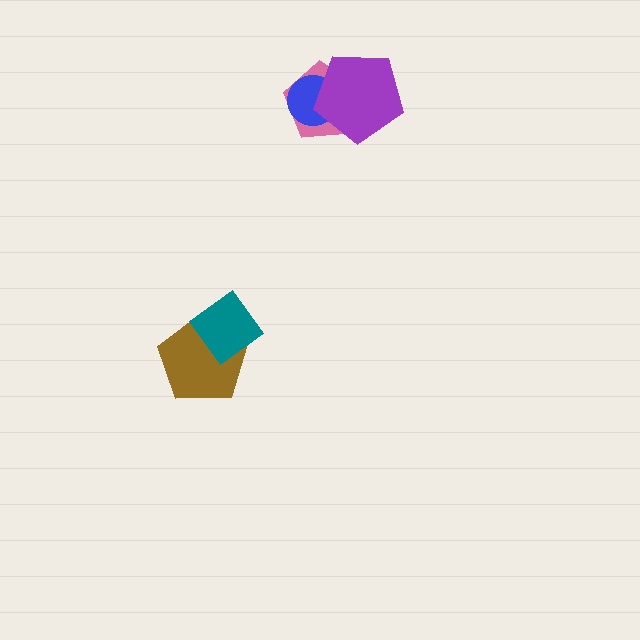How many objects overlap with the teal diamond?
1 object overlaps with the teal diamond.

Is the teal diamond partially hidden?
No, no other shape covers it.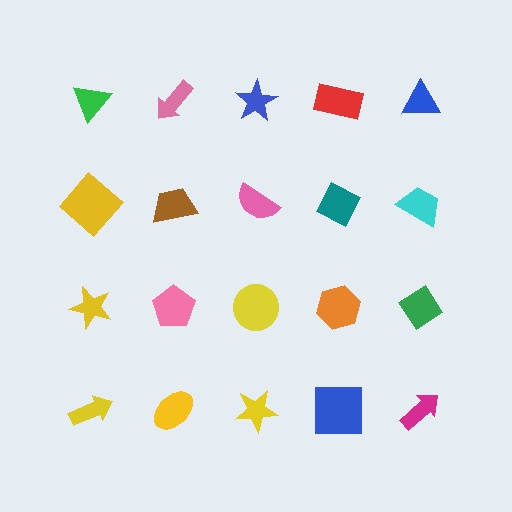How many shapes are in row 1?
5 shapes.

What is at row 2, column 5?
A cyan trapezoid.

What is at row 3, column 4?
An orange hexagon.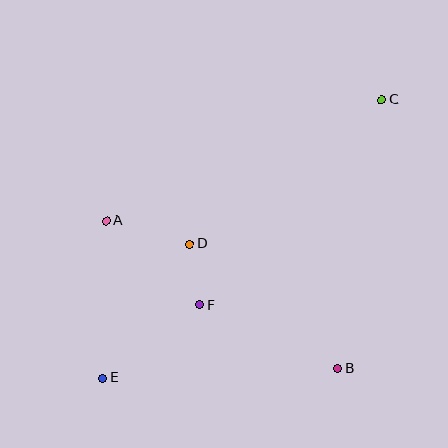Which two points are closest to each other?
Points D and F are closest to each other.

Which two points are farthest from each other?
Points C and E are farthest from each other.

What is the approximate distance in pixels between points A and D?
The distance between A and D is approximately 87 pixels.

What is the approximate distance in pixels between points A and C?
The distance between A and C is approximately 301 pixels.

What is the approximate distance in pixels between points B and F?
The distance between B and F is approximately 152 pixels.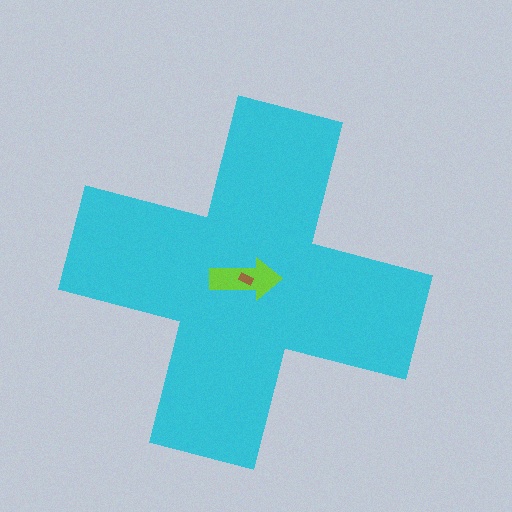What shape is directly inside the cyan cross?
The lime arrow.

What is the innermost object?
The brown rectangle.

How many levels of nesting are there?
3.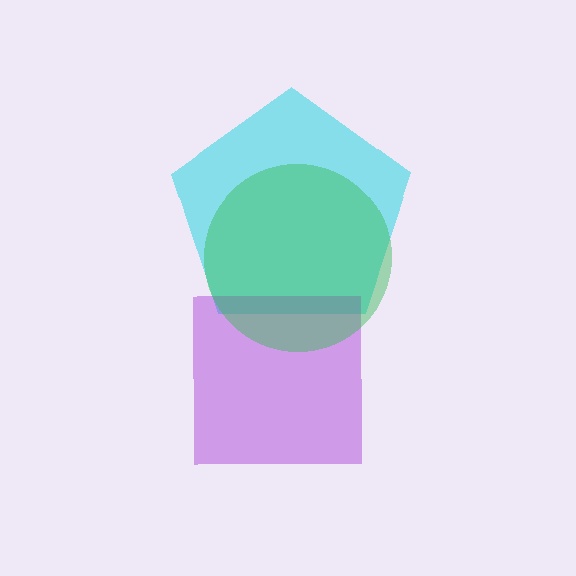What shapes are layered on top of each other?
The layered shapes are: a cyan pentagon, a purple square, a green circle.